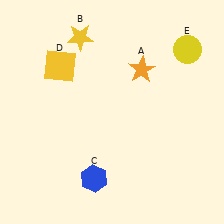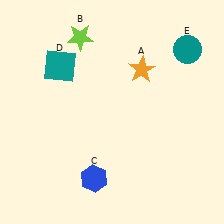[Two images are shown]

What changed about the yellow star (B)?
In Image 1, B is yellow. In Image 2, it changed to lime.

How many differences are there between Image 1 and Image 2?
There are 3 differences between the two images.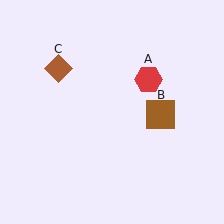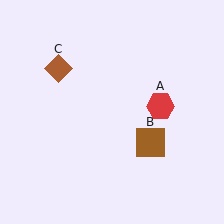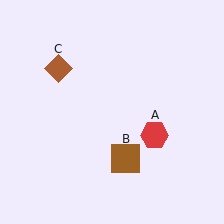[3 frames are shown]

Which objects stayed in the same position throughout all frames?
Brown diamond (object C) remained stationary.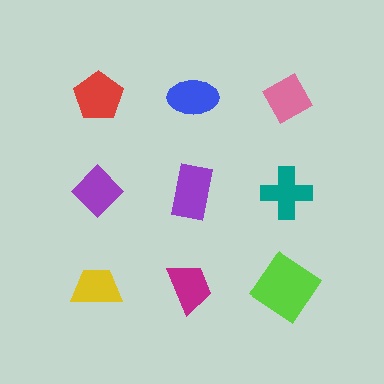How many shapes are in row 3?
3 shapes.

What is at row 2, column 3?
A teal cross.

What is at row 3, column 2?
A magenta trapezoid.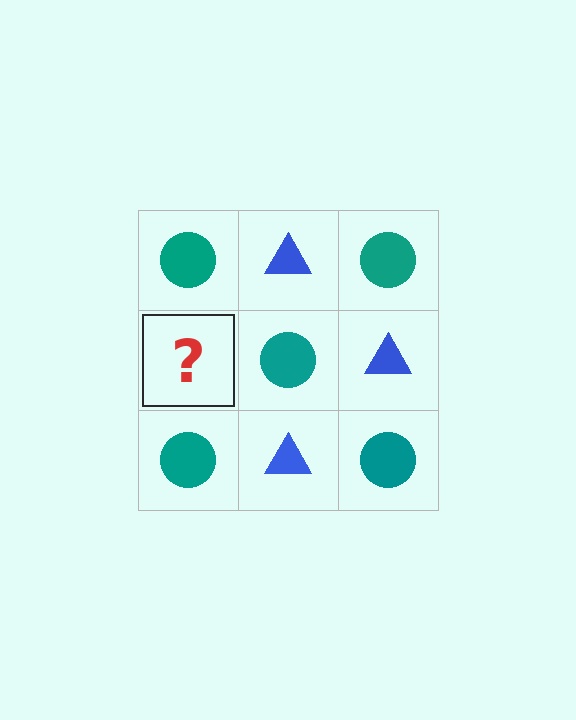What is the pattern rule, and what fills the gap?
The rule is that it alternates teal circle and blue triangle in a checkerboard pattern. The gap should be filled with a blue triangle.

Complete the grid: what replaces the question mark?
The question mark should be replaced with a blue triangle.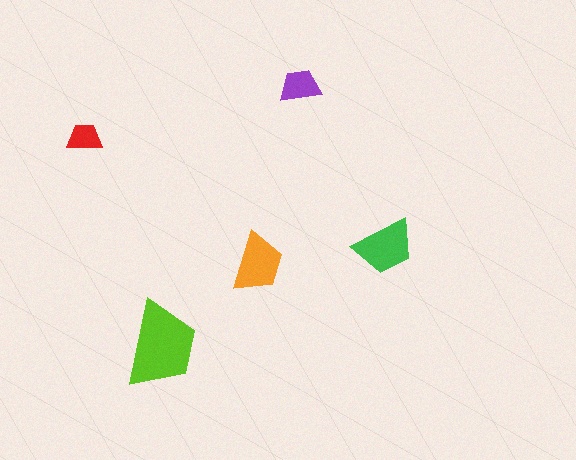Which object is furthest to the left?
The red trapezoid is leftmost.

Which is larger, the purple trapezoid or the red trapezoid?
The purple one.